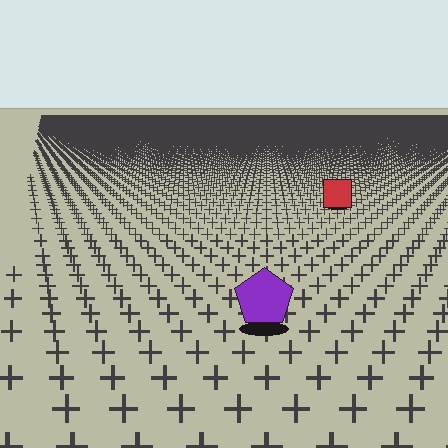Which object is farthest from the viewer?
The red square is farthest from the viewer. It appears smaller and the ground texture around it is denser.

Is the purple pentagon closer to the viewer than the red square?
Yes. The purple pentagon is closer — you can tell from the texture gradient: the ground texture is coarser near it.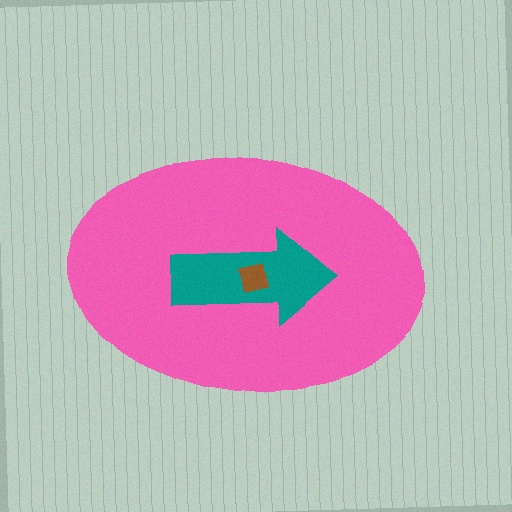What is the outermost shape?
The pink ellipse.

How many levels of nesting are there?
3.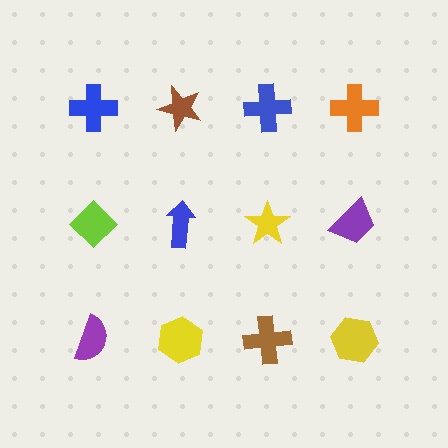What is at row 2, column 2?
A blue arrow.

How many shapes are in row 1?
4 shapes.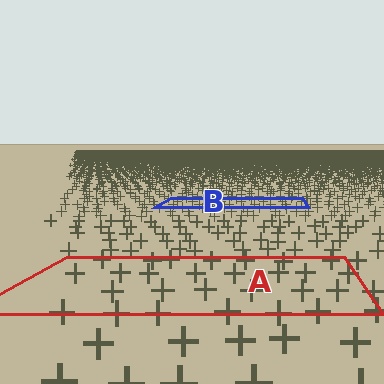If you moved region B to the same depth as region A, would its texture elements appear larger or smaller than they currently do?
They would appear larger. At a closer depth, the same texture elements are projected at a bigger on-screen size.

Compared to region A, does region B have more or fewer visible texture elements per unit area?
Region B has more texture elements per unit area — they are packed more densely because it is farther away.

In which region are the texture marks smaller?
The texture marks are smaller in region B, because it is farther away.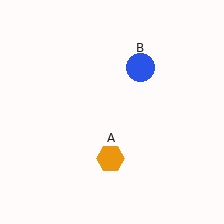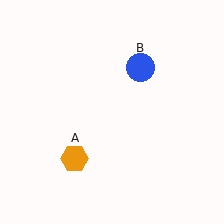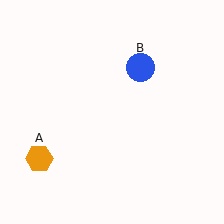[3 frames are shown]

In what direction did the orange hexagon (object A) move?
The orange hexagon (object A) moved left.